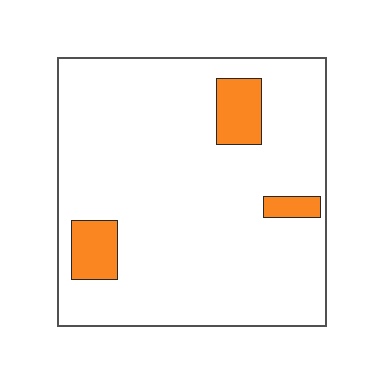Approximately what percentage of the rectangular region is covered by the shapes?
Approximately 10%.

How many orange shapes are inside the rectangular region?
3.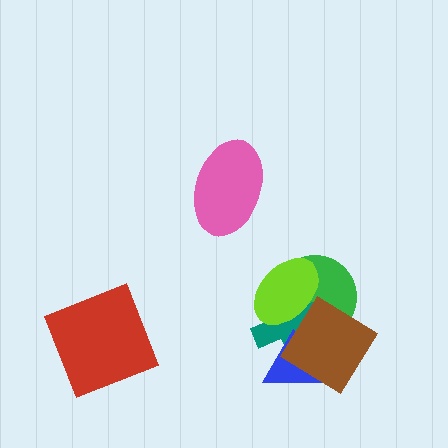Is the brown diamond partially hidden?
Yes, it is partially covered by another shape.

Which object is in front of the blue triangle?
The brown diamond is in front of the blue triangle.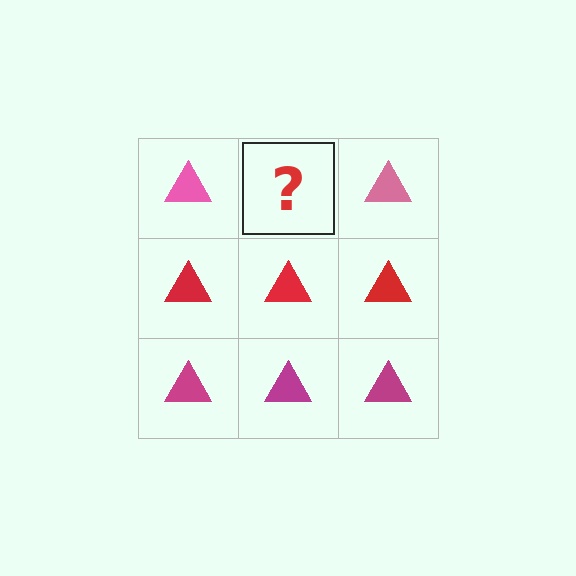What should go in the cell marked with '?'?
The missing cell should contain a pink triangle.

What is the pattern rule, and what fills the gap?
The rule is that each row has a consistent color. The gap should be filled with a pink triangle.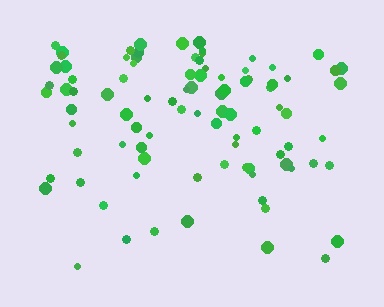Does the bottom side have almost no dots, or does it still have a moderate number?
Still a moderate number, just noticeably fewer than the top.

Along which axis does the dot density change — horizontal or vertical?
Vertical.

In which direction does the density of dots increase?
From bottom to top, with the top side densest.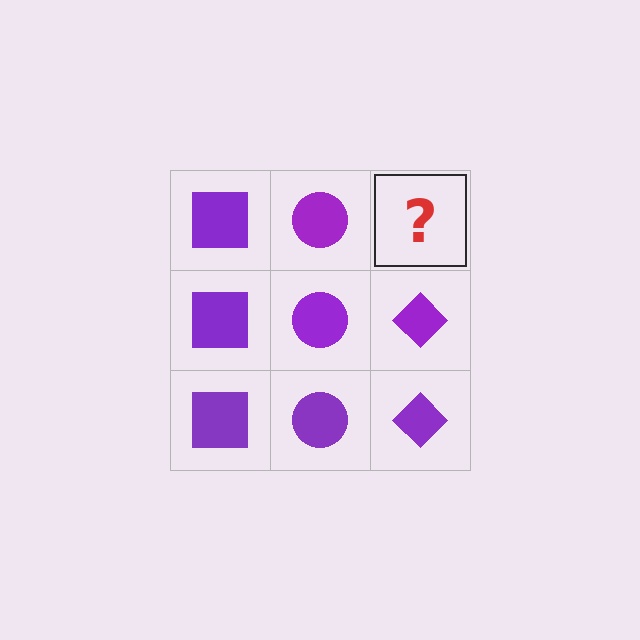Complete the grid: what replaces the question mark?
The question mark should be replaced with a purple diamond.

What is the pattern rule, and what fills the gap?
The rule is that each column has a consistent shape. The gap should be filled with a purple diamond.